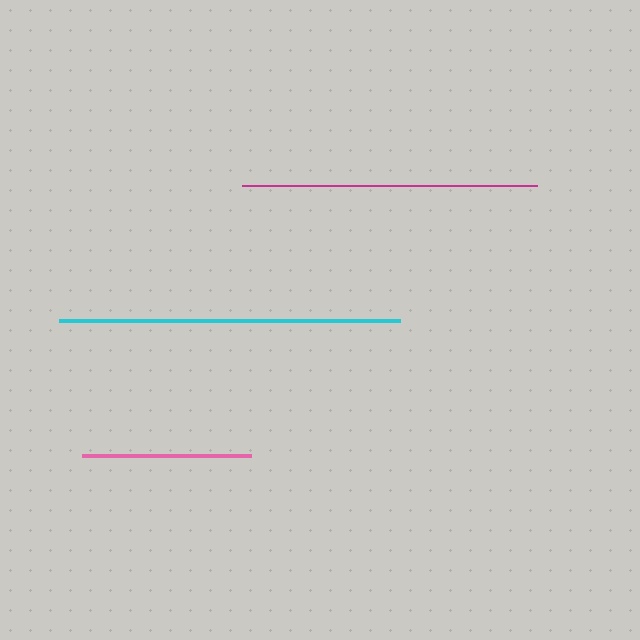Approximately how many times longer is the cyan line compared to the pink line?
The cyan line is approximately 2.0 times the length of the pink line.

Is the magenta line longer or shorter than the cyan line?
The cyan line is longer than the magenta line.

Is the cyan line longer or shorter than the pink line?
The cyan line is longer than the pink line.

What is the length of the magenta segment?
The magenta segment is approximately 295 pixels long.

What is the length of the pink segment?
The pink segment is approximately 170 pixels long.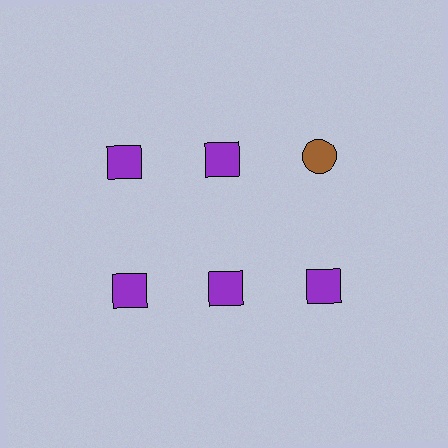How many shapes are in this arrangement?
There are 6 shapes arranged in a grid pattern.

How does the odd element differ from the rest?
It differs in both color (brown instead of purple) and shape (circle instead of square).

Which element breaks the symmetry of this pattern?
The brown circle in the top row, center column breaks the symmetry. All other shapes are purple squares.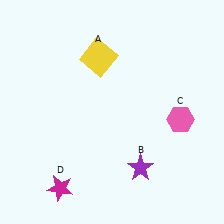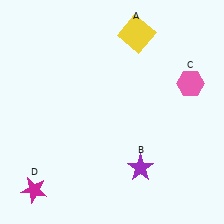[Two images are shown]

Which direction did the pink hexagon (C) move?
The pink hexagon (C) moved up.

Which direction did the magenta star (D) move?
The magenta star (D) moved left.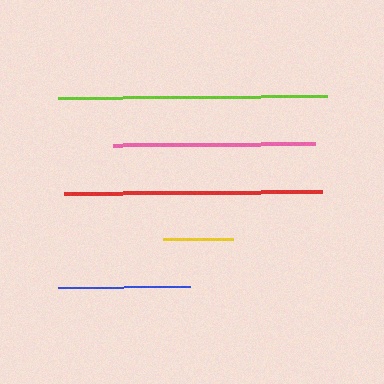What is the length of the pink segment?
The pink segment is approximately 202 pixels long.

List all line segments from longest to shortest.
From longest to shortest: lime, red, pink, blue, yellow.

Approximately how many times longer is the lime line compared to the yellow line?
The lime line is approximately 3.8 times the length of the yellow line.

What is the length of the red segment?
The red segment is approximately 258 pixels long.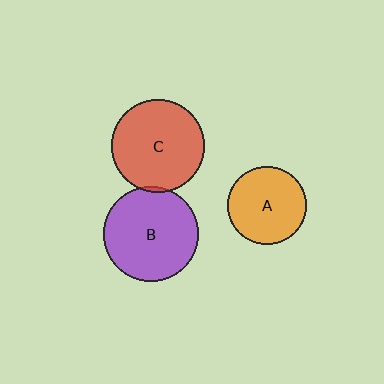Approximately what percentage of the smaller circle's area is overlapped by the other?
Approximately 5%.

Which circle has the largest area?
Circle B (purple).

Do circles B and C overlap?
Yes.